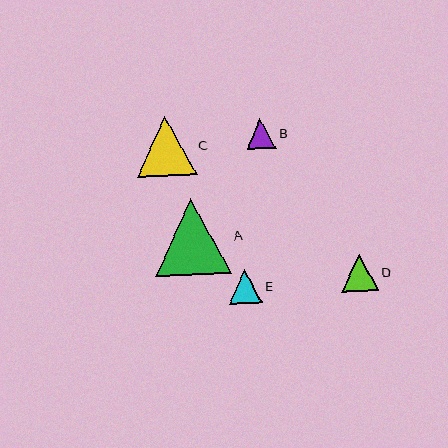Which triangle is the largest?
Triangle A is the largest with a size of approximately 76 pixels.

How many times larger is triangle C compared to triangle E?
Triangle C is approximately 1.8 times the size of triangle E.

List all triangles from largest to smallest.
From largest to smallest: A, C, D, E, B.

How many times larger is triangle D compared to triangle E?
Triangle D is approximately 1.1 times the size of triangle E.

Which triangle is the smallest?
Triangle B is the smallest with a size of approximately 30 pixels.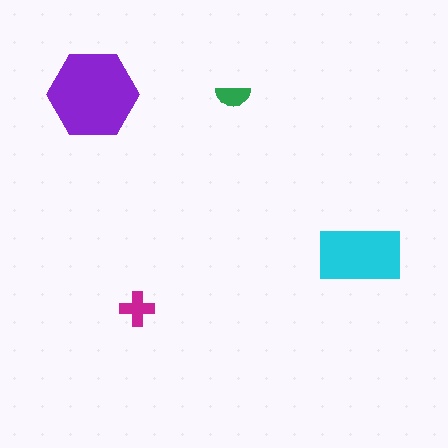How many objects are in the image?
There are 4 objects in the image.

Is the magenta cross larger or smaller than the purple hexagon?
Smaller.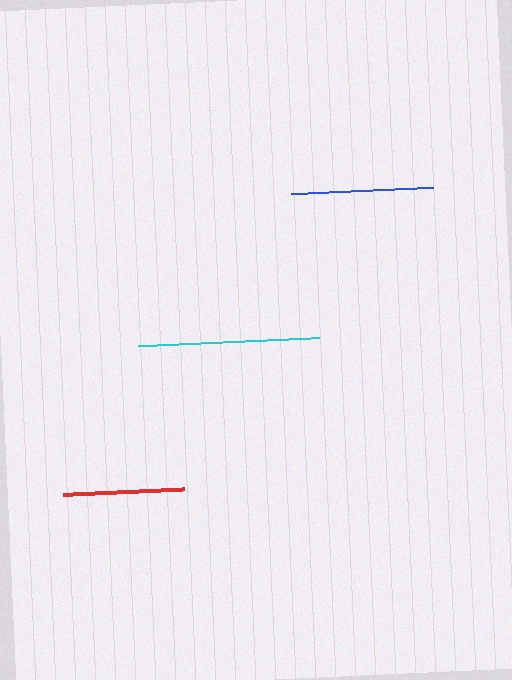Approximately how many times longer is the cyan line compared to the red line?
The cyan line is approximately 1.5 times the length of the red line.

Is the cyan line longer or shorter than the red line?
The cyan line is longer than the red line.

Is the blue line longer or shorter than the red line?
The blue line is longer than the red line.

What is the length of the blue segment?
The blue segment is approximately 142 pixels long.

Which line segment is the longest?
The cyan line is the longest at approximately 181 pixels.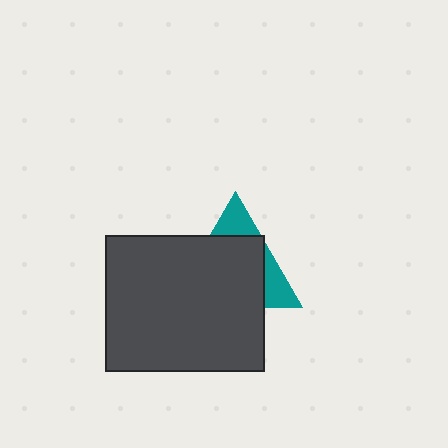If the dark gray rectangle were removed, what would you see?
You would see the complete teal triangle.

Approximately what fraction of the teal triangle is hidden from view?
Roughly 70% of the teal triangle is hidden behind the dark gray rectangle.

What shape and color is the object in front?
The object in front is a dark gray rectangle.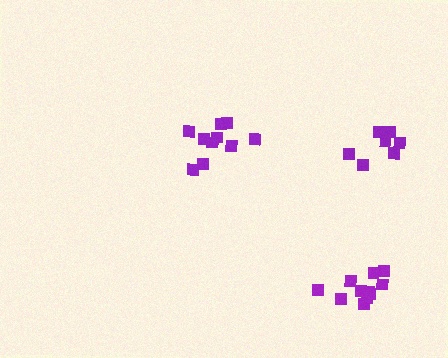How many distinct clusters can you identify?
There are 3 distinct clusters.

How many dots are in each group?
Group 1: 7 dots, Group 2: 11 dots, Group 3: 11 dots (29 total).